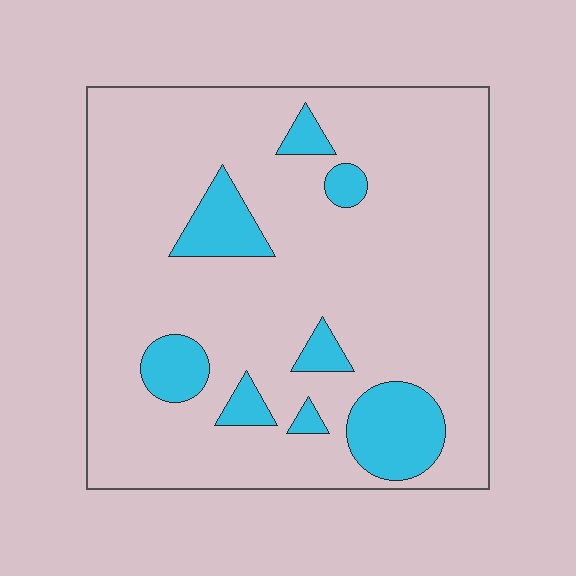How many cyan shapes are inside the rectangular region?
8.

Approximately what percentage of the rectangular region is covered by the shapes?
Approximately 15%.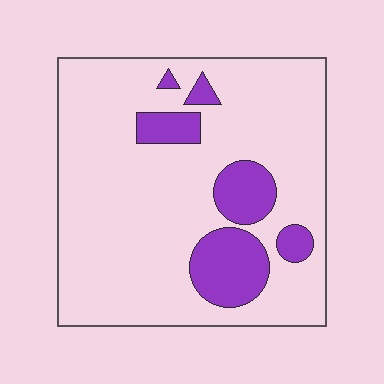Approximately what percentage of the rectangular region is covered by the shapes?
Approximately 15%.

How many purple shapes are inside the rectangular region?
6.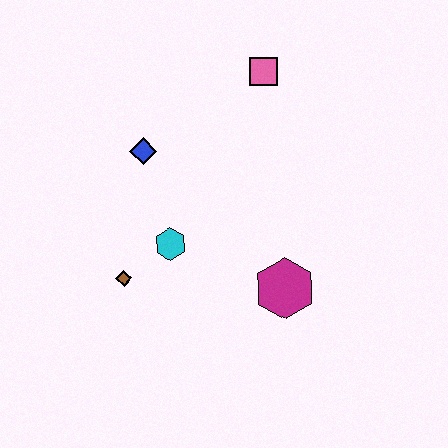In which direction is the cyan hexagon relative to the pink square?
The cyan hexagon is below the pink square.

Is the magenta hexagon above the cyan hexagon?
No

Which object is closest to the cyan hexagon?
The brown diamond is closest to the cyan hexagon.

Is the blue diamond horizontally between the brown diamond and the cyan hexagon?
Yes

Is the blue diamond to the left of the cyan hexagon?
Yes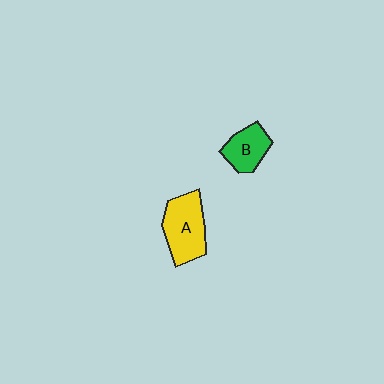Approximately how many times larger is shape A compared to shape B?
Approximately 1.5 times.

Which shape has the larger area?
Shape A (yellow).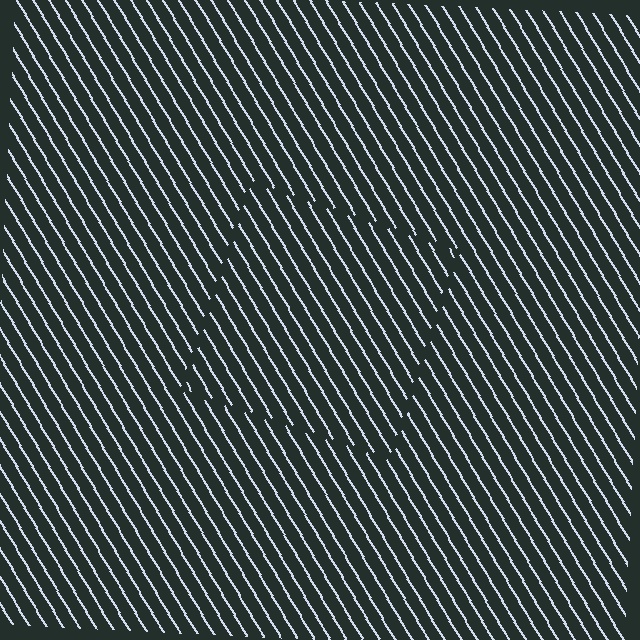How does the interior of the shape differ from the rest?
The interior of the shape contains the same grating, shifted by half a period — the contour is defined by the phase discontinuity where line-ends from the inner and outer gratings abut.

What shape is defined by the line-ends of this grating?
An illusory square. The interior of the shape contains the same grating, shifted by half a period — the contour is defined by the phase discontinuity where line-ends from the inner and outer gratings abut.